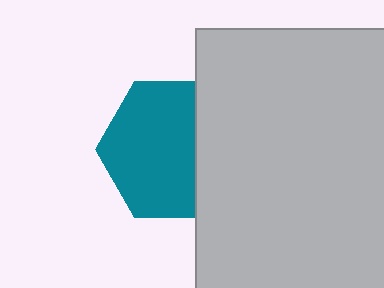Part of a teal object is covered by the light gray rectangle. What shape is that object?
It is a hexagon.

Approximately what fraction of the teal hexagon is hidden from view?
Roughly 31% of the teal hexagon is hidden behind the light gray rectangle.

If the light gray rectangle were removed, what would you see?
You would see the complete teal hexagon.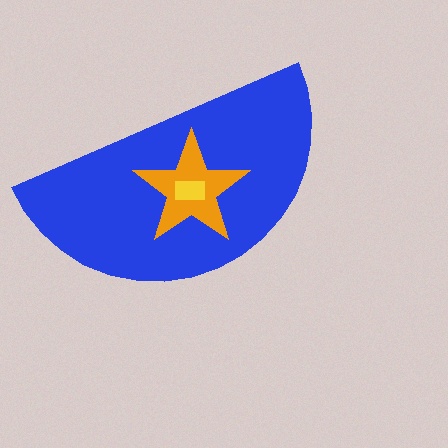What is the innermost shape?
The yellow rectangle.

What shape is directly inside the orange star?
The yellow rectangle.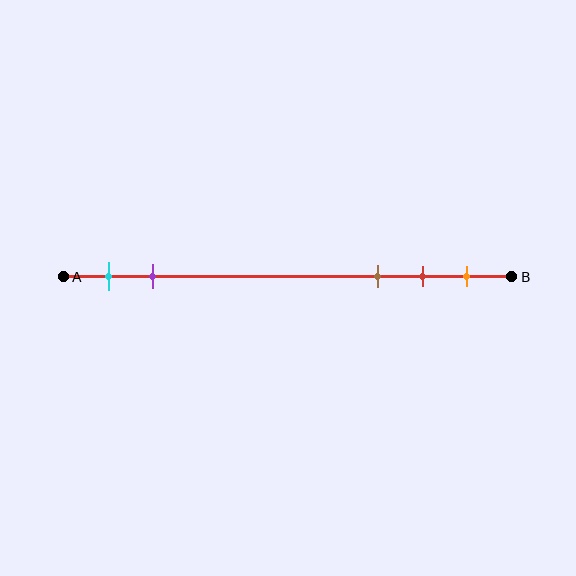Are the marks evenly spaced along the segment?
No, the marks are not evenly spaced.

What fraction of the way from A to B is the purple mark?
The purple mark is approximately 20% (0.2) of the way from A to B.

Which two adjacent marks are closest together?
The red and orange marks are the closest adjacent pair.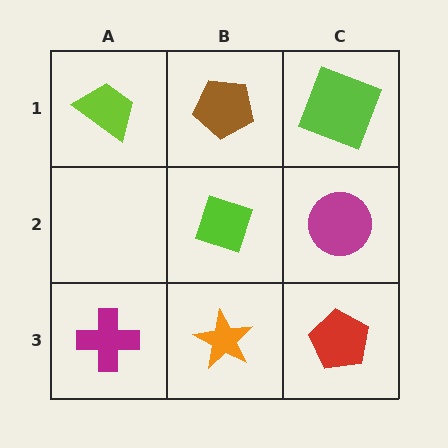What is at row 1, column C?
A lime square.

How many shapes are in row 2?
2 shapes.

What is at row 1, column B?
A brown pentagon.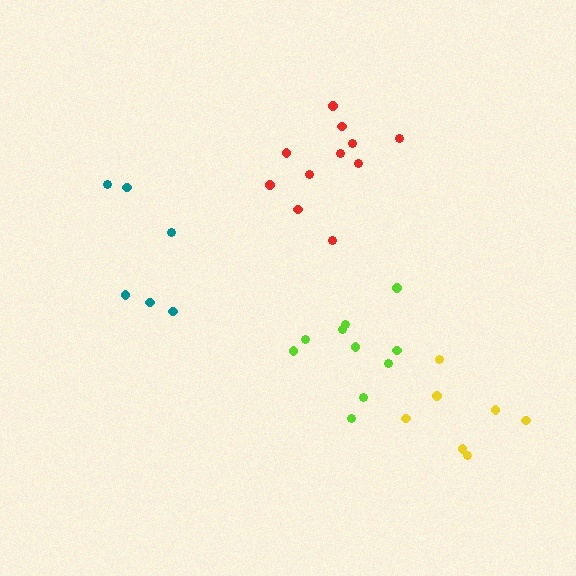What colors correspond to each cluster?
The clusters are colored: red, teal, lime, yellow.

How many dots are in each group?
Group 1: 11 dots, Group 2: 6 dots, Group 3: 10 dots, Group 4: 7 dots (34 total).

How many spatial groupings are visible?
There are 4 spatial groupings.